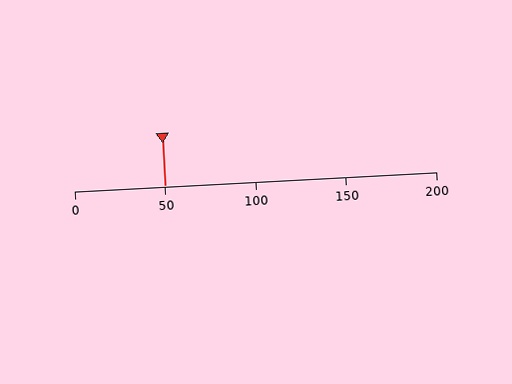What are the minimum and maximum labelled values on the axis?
The axis runs from 0 to 200.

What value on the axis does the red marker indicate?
The marker indicates approximately 50.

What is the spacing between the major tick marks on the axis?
The major ticks are spaced 50 apart.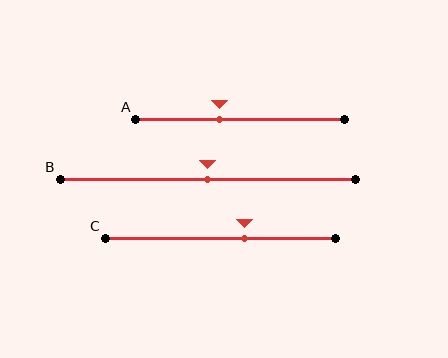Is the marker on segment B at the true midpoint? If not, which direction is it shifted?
Yes, the marker on segment B is at the true midpoint.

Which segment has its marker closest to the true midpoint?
Segment B has its marker closest to the true midpoint.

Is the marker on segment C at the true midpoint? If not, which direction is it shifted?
No, the marker on segment C is shifted to the right by about 10% of the segment length.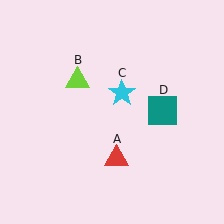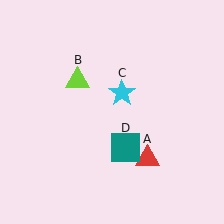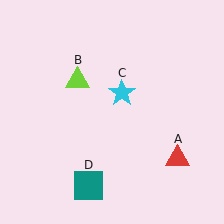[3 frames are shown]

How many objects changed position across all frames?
2 objects changed position: red triangle (object A), teal square (object D).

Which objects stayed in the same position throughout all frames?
Lime triangle (object B) and cyan star (object C) remained stationary.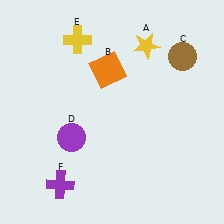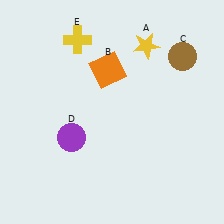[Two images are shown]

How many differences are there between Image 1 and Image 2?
There is 1 difference between the two images.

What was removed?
The purple cross (F) was removed in Image 2.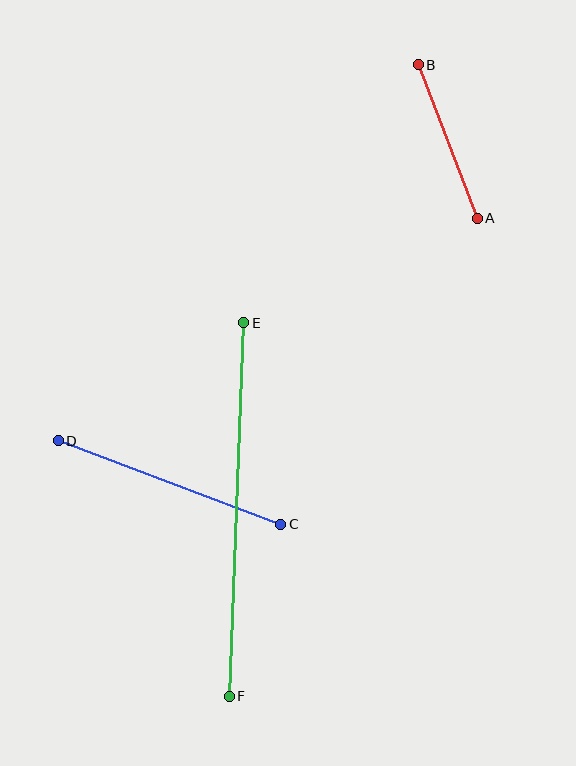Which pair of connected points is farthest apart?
Points E and F are farthest apart.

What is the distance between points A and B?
The distance is approximately 164 pixels.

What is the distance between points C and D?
The distance is approximately 238 pixels.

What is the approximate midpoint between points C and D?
The midpoint is at approximately (169, 482) pixels.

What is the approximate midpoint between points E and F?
The midpoint is at approximately (236, 510) pixels.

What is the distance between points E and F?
The distance is approximately 373 pixels.